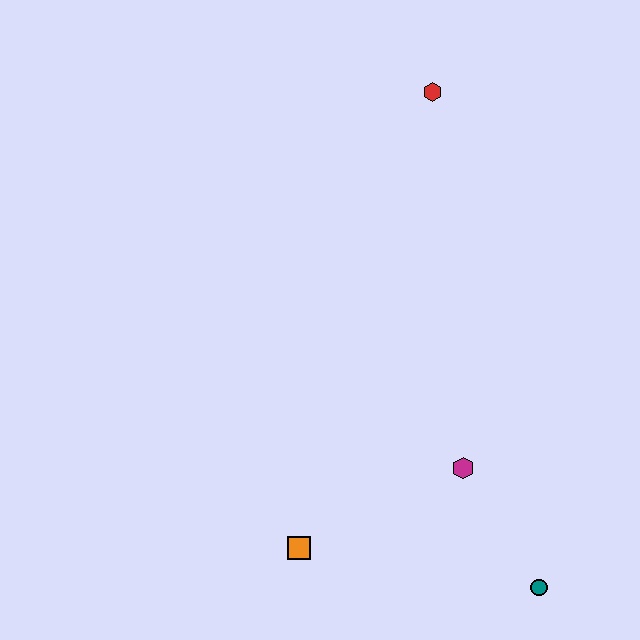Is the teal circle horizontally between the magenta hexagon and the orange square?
No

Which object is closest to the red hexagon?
The magenta hexagon is closest to the red hexagon.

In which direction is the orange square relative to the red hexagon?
The orange square is below the red hexagon.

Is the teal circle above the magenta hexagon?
No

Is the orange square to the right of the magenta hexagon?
No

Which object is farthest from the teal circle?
The red hexagon is farthest from the teal circle.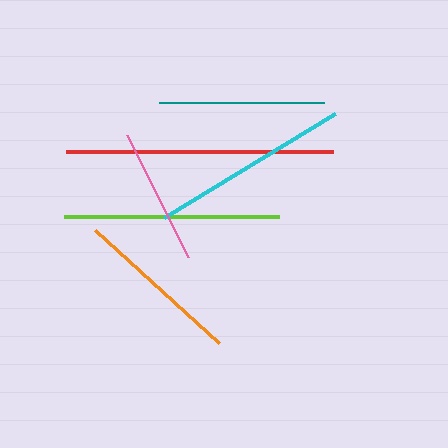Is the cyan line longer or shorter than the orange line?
The cyan line is longer than the orange line.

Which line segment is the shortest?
The pink line is the shortest at approximately 137 pixels.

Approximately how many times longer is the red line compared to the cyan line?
The red line is approximately 1.3 times the length of the cyan line.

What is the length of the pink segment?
The pink segment is approximately 137 pixels long.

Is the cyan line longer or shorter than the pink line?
The cyan line is longer than the pink line.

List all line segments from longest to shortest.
From longest to shortest: red, lime, cyan, orange, teal, pink.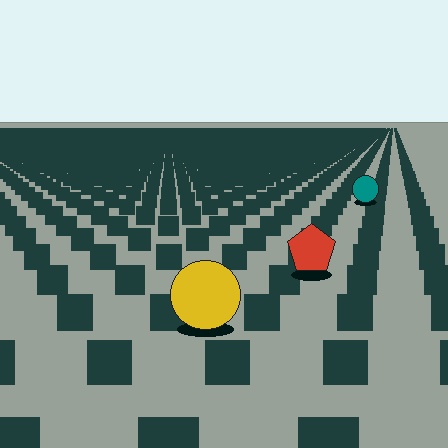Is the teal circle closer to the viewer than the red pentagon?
No. The red pentagon is closer — you can tell from the texture gradient: the ground texture is coarser near it.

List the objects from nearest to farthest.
From nearest to farthest: the yellow circle, the red pentagon, the teal circle.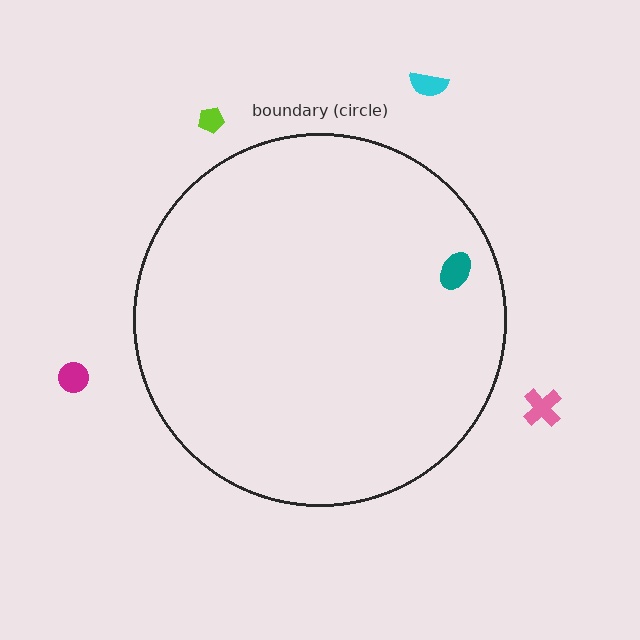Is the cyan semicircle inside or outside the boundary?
Outside.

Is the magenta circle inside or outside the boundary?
Outside.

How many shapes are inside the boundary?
1 inside, 4 outside.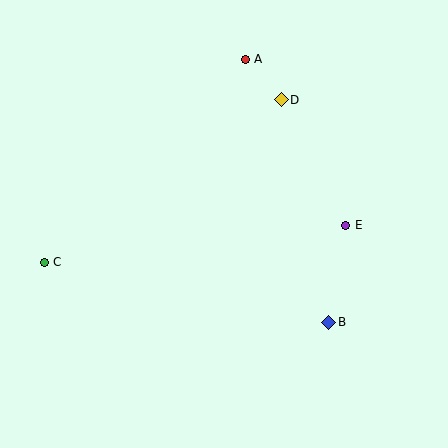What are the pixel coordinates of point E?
Point E is at (346, 225).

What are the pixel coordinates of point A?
Point A is at (245, 59).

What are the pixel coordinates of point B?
Point B is at (329, 322).